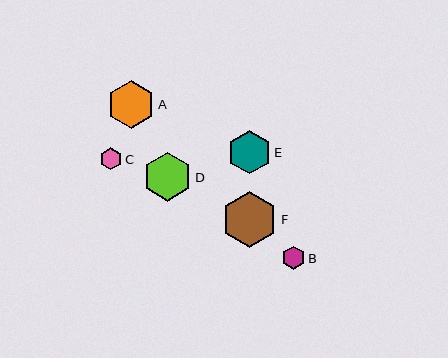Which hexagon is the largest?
Hexagon F is the largest with a size of approximately 55 pixels.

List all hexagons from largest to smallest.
From largest to smallest: F, D, A, E, B, C.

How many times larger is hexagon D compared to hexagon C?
Hexagon D is approximately 2.2 times the size of hexagon C.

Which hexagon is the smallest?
Hexagon C is the smallest with a size of approximately 22 pixels.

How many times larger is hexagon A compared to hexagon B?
Hexagon A is approximately 2.1 times the size of hexagon B.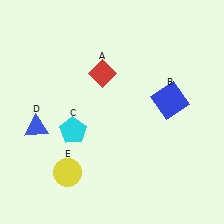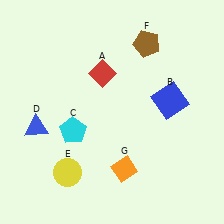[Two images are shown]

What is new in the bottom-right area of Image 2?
An orange diamond (G) was added in the bottom-right area of Image 2.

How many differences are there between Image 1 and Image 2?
There are 2 differences between the two images.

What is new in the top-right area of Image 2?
A brown pentagon (F) was added in the top-right area of Image 2.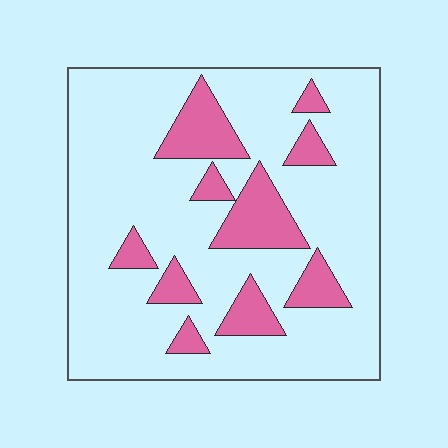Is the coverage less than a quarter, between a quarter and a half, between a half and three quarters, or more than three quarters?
Less than a quarter.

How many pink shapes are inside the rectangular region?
10.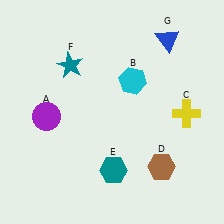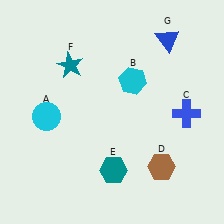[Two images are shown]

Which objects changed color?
A changed from purple to cyan. C changed from yellow to blue.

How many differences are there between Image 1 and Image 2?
There are 2 differences between the two images.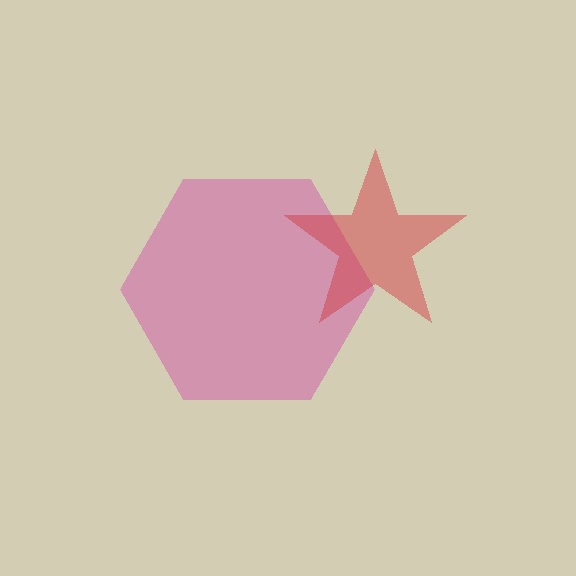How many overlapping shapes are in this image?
There are 2 overlapping shapes in the image.